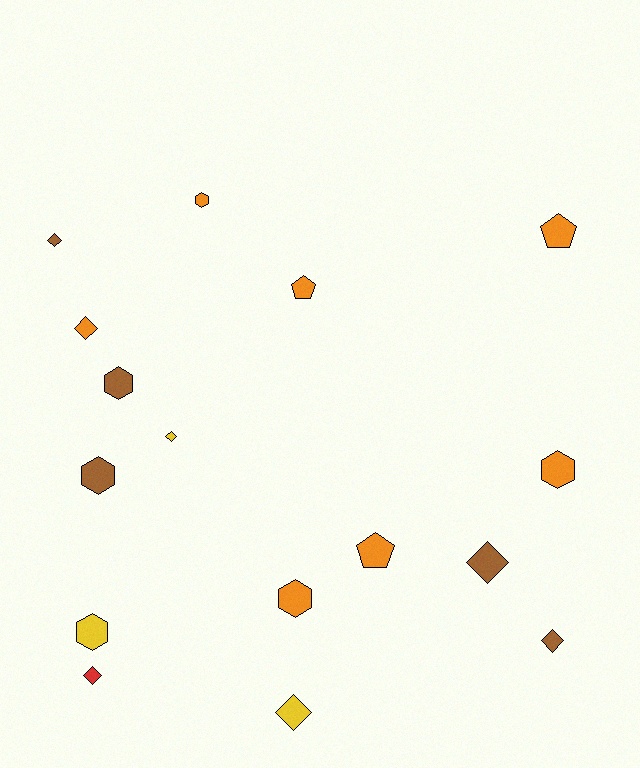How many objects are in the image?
There are 16 objects.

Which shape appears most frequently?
Diamond, with 7 objects.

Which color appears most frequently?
Orange, with 7 objects.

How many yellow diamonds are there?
There are 2 yellow diamonds.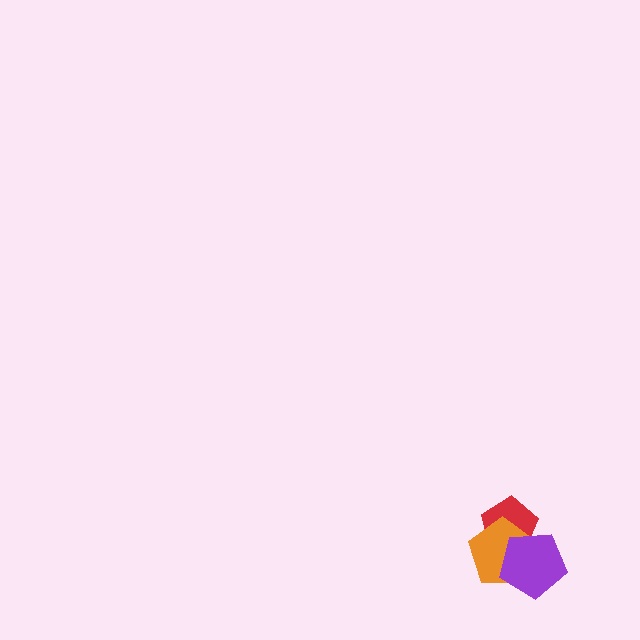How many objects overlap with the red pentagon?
2 objects overlap with the red pentagon.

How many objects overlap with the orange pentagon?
2 objects overlap with the orange pentagon.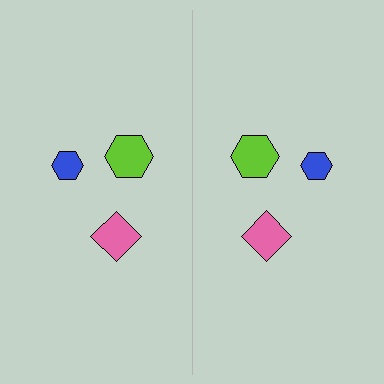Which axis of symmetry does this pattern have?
The pattern has a vertical axis of symmetry running through the center of the image.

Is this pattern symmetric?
Yes, this pattern has bilateral (reflection) symmetry.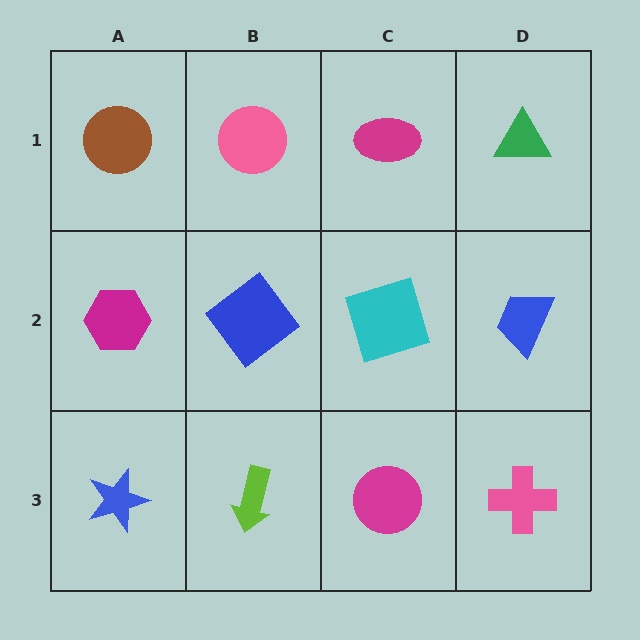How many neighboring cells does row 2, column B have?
4.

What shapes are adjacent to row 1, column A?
A magenta hexagon (row 2, column A), a pink circle (row 1, column B).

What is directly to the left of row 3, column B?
A blue star.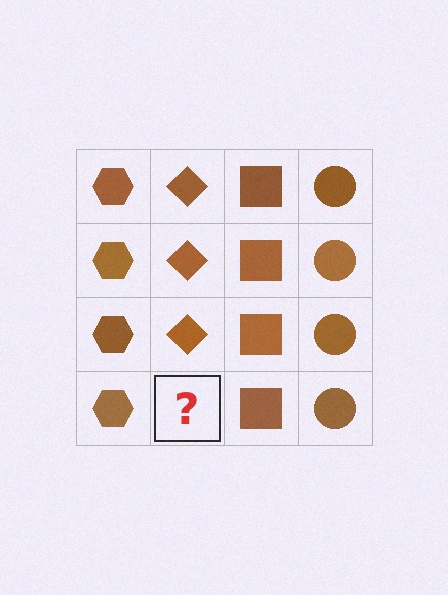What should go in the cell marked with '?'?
The missing cell should contain a brown diamond.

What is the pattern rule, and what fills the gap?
The rule is that each column has a consistent shape. The gap should be filled with a brown diamond.